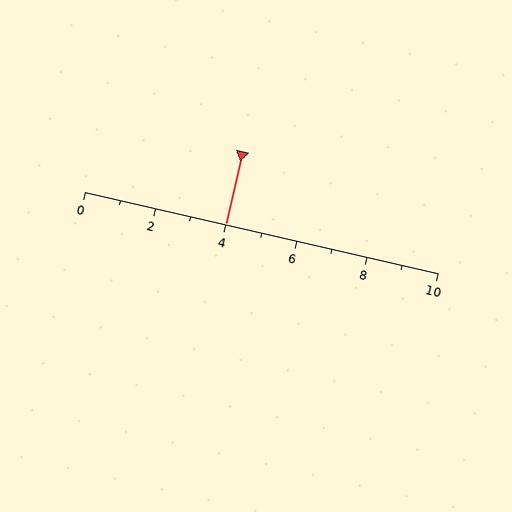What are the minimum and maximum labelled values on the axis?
The axis runs from 0 to 10.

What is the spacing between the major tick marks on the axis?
The major ticks are spaced 2 apart.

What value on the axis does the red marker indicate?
The marker indicates approximately 4.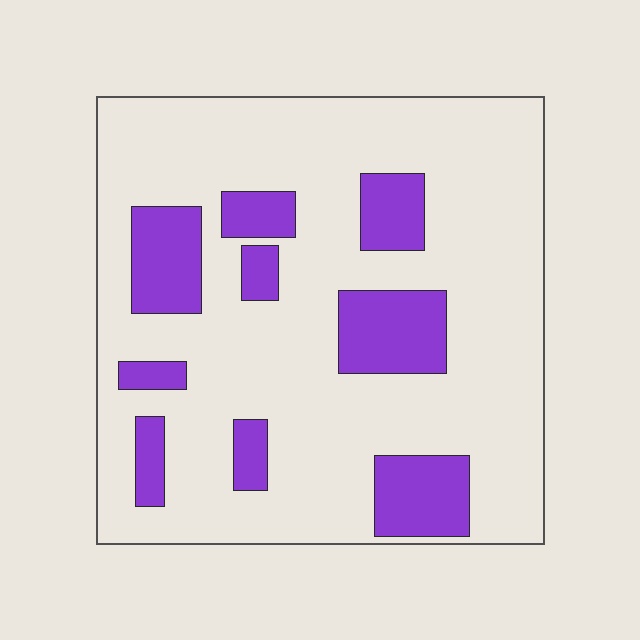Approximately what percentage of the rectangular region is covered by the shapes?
Approximately 20%.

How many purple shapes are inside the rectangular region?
9.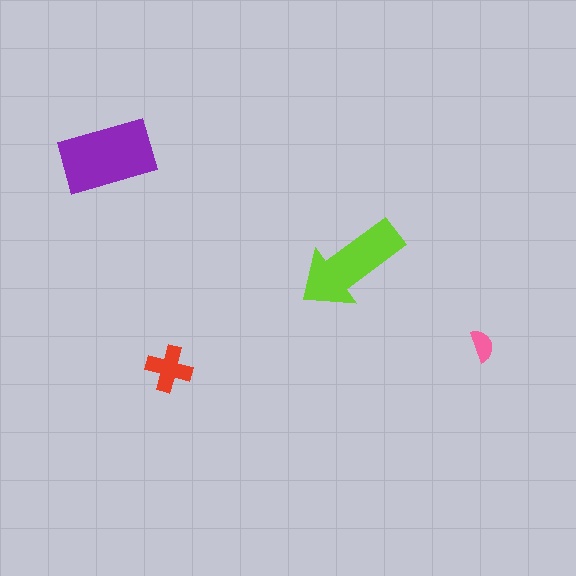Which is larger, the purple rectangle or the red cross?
The purple rectangle.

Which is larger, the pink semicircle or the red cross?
The red cross.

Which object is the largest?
The purple rectangle.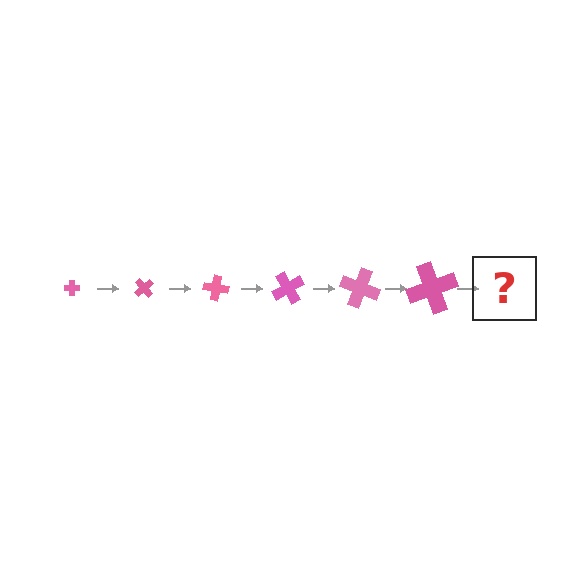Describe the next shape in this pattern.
It should be a cross, larger than the previous one and rotated 300 degrees from the start.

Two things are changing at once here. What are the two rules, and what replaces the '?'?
The two rules are that the cross grows larger each step and it rotates 50 degrees each step. The '?' should be a cross, larger than the previous one and rotated 300 degrees from the start.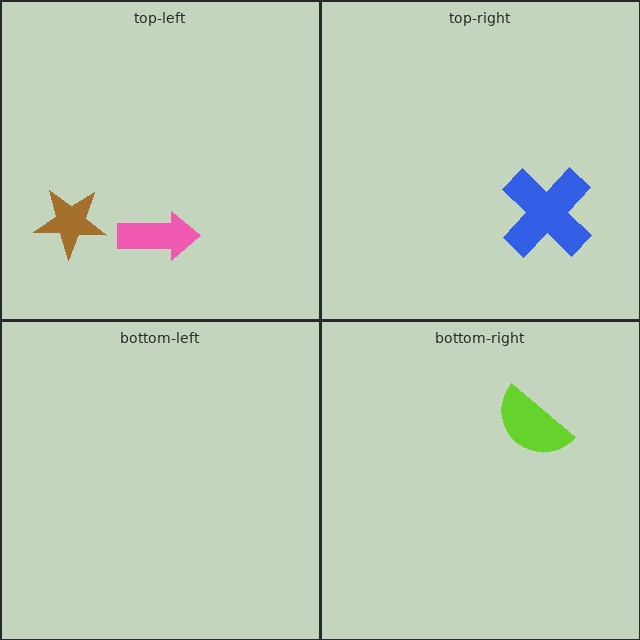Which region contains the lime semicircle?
The bottom-right region.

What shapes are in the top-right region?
The blue cross.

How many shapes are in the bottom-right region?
1.